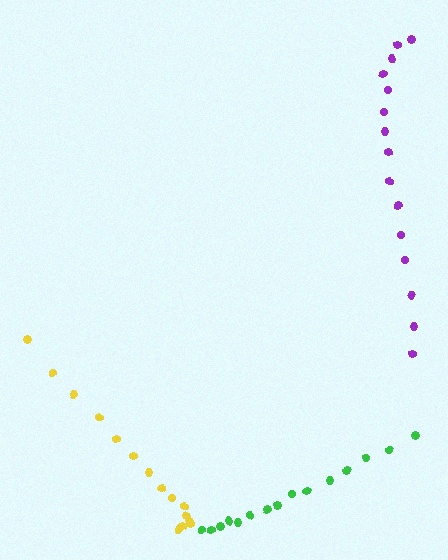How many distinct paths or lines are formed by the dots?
There are 3 distinct paths.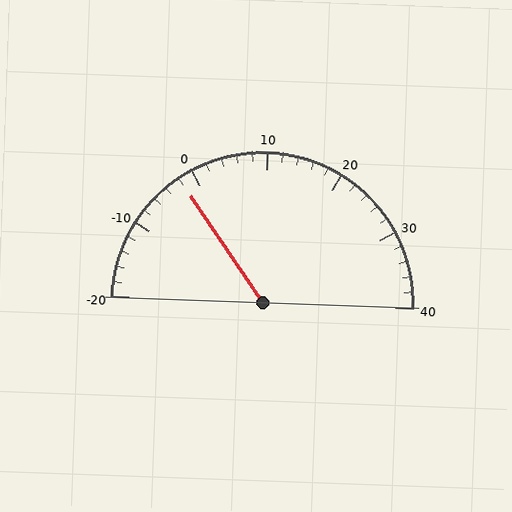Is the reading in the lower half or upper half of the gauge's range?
The reading is in the lower half of the range (-20 to 40).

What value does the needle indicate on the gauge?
The needle indicates approximately -2.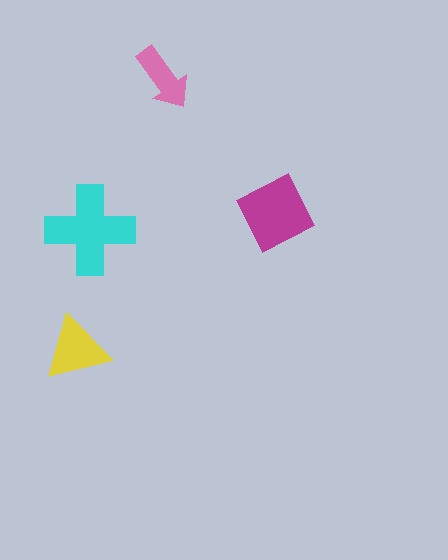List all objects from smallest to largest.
The pink arrow, the yellow triangle, the magenta diamond, the cyan cross.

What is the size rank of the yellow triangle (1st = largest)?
3rd.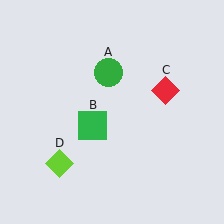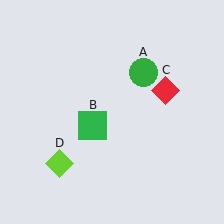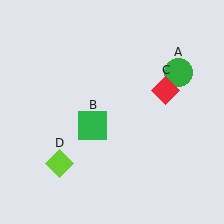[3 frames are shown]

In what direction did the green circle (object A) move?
The green circle (object A) moved right.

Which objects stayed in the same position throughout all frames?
Green square (object B) and red diamond (object C) and lime diamond (object D) remained stationary.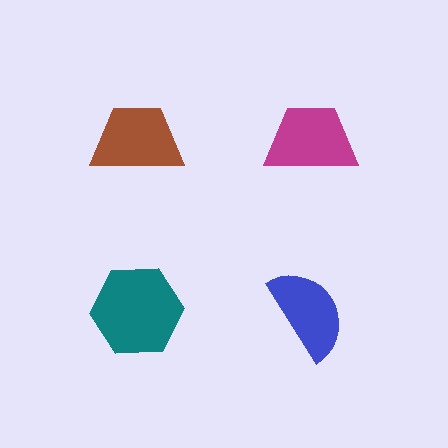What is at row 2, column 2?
A blue semicircle.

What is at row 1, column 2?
A magenta trapezoid.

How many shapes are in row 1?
2 shapes.